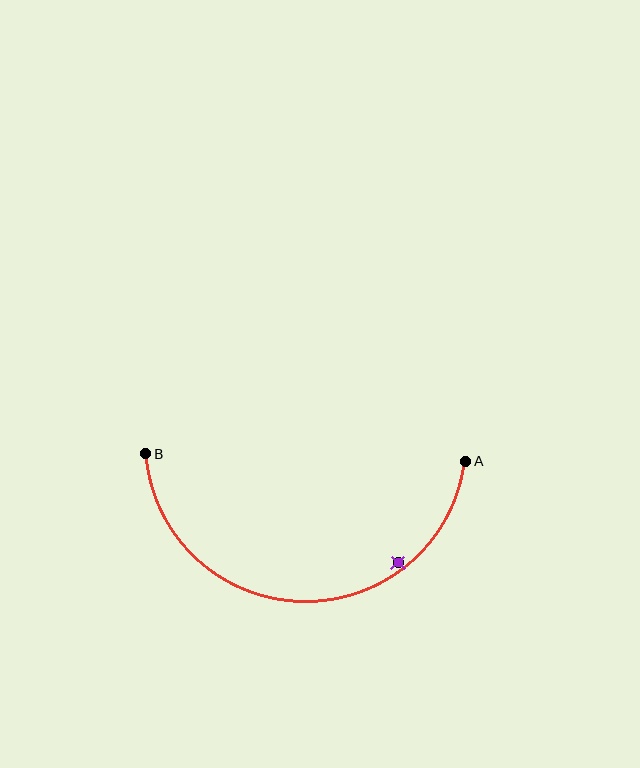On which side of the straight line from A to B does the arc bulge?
The arc bulges below the straight line connecting A and B.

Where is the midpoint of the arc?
The arc midpoint is the point on the curve farthest from the straight line joining A and B. It sits below that line.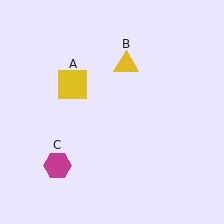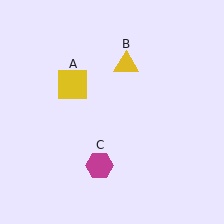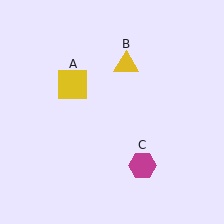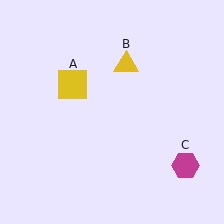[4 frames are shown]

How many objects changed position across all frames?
1 object changed position: magenta hexagon (object C).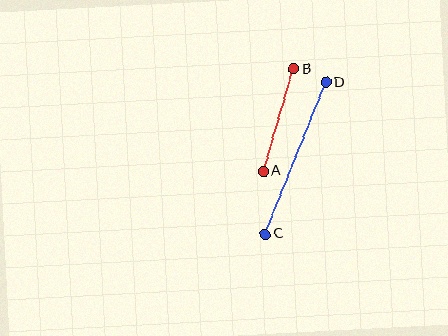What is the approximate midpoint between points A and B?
The midpoint is at approximately (279, 120) pixels.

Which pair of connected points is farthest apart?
Points C and D are farthest apart.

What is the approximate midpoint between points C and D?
The midpoint is at approximately (296, 158) pixels.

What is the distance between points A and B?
The distance is approximately 107 pixels.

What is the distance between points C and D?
The distance is approximately 163 pixels.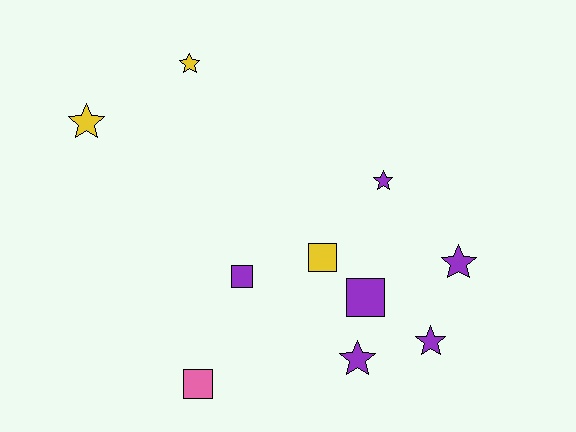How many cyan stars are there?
There are no cyan stars.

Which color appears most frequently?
Purple, with 6 objects.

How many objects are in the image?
There are 10 objects.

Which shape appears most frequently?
Star, with 6 objects.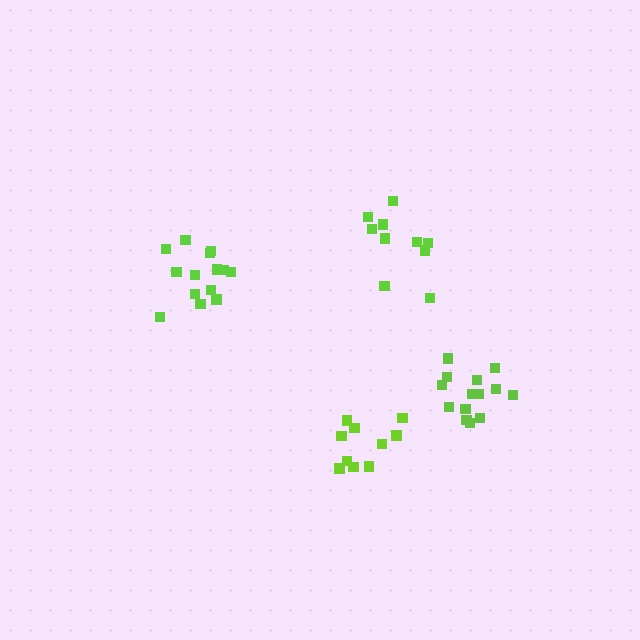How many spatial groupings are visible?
There are 4 spatial groupings.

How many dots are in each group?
Group 1: 10 dots, Group 2: 14 dots, Group 3: 10 dots, Group 4: 14 dots (48 total).